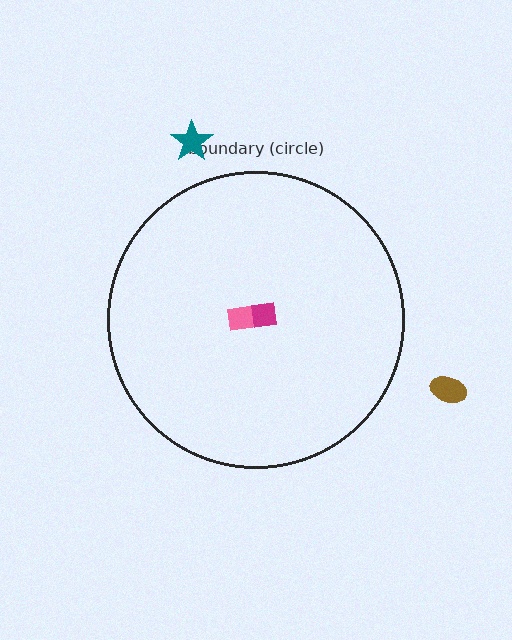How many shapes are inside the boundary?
2 inside, 2 outside.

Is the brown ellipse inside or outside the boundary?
Outside.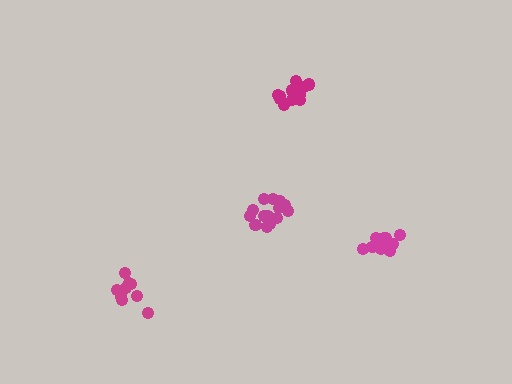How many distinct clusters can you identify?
There are 4 distinct clusters.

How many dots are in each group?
Group 1: 10 dots, Group 2: 14 dots, Group 3: 13 dots, Group 4: 15 dots (52 total).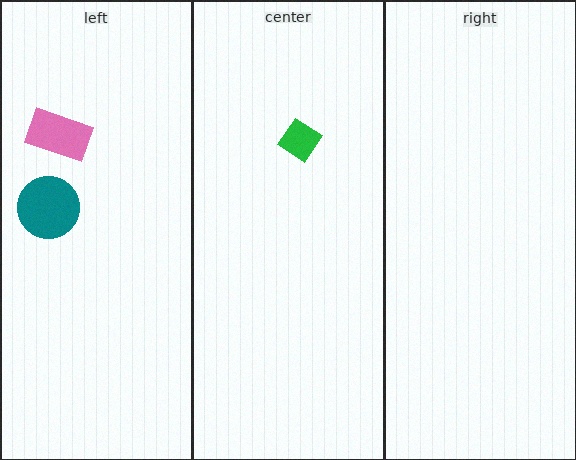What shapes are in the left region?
The teal circle, the pink rectangle.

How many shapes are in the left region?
2.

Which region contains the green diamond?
The center region.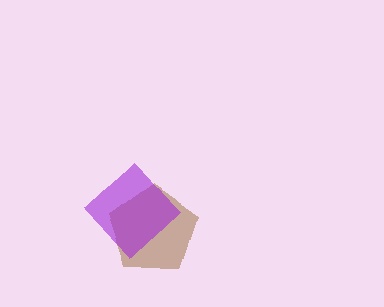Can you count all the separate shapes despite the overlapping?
Yes, there are 2 separate shapes.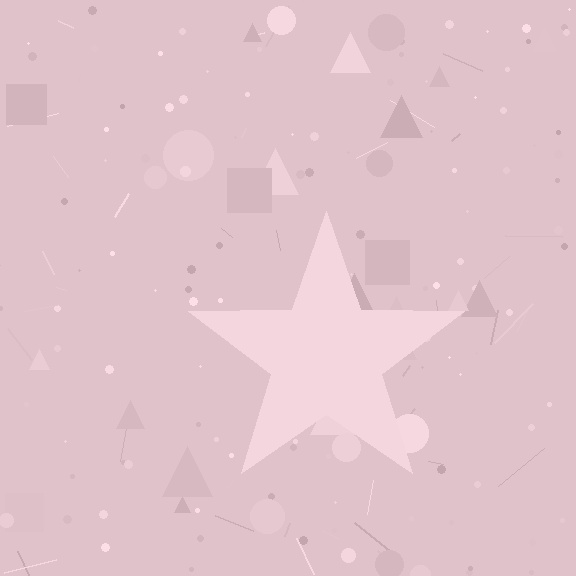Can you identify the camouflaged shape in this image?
The camouflaged shape is a star.